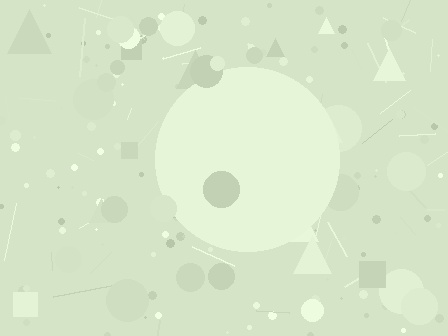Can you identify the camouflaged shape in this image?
The camouflaged shape is a circle.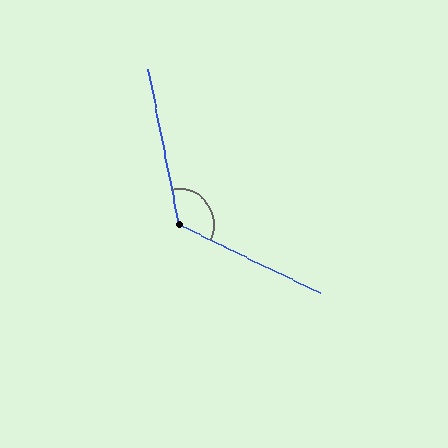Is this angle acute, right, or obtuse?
It is obtuse.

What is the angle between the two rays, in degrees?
Approximately 127 degrees.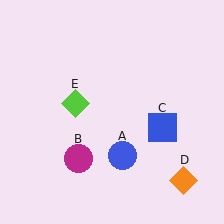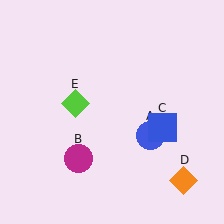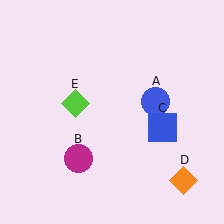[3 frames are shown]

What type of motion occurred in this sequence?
The blue circle (object A) rotated counterclockwise around the center of the scene.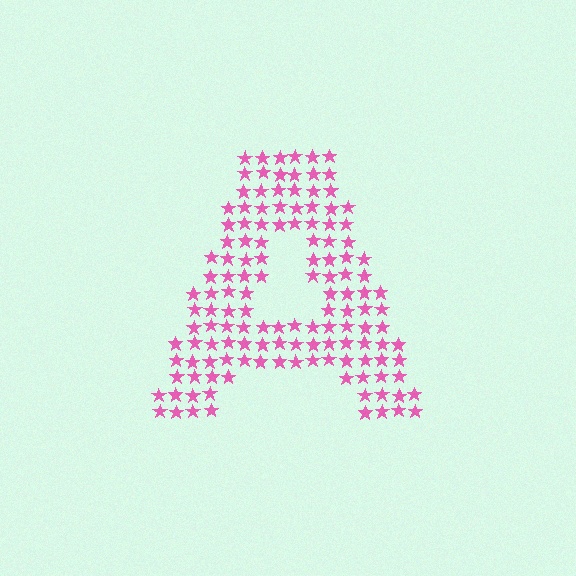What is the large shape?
The large shape is the letter A.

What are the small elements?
The small elements are stars.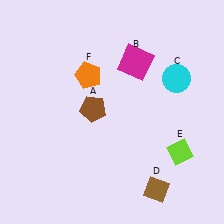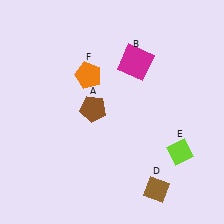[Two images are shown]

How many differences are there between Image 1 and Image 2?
There is 1 difference between the two images.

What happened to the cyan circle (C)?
The cyan circle (C) was removed in Image 2. It was in the top-right area of Image 1.